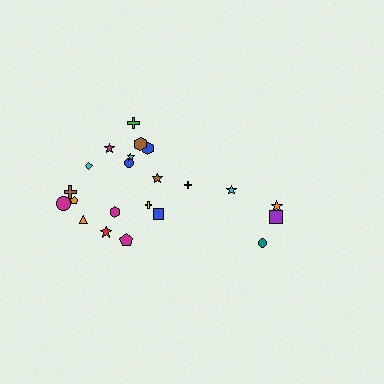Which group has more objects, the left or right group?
The left group.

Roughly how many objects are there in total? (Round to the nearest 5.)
Roughly 20 objects in total.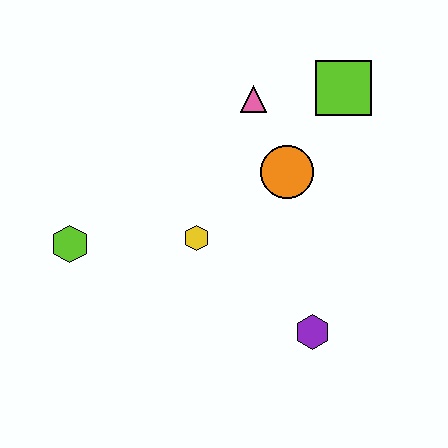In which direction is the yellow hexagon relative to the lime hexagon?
The yellow hexagon is to the right of the lime hexagon.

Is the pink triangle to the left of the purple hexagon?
Yes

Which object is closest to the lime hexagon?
The yellow hexagon is closest to the lime hexagon.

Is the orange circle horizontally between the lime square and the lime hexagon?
Yes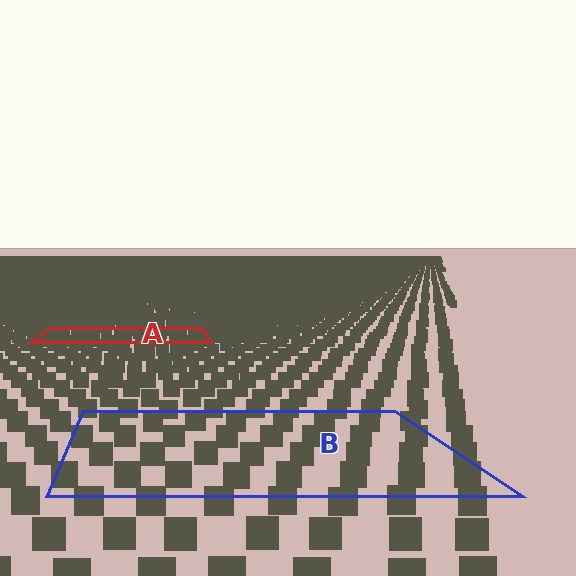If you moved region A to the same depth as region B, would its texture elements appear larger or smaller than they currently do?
They would appear larger. At a closer depth, the same texture elements are projected at a bigger on-screen size.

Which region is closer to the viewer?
Region B is closer. The texture elements there are larger and more spread out.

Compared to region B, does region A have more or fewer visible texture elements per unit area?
Region A has more texture elements per unit area — they are packed more densely because it is farther away.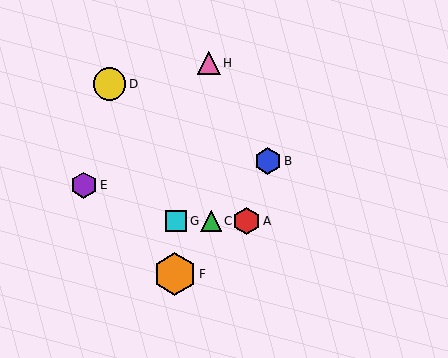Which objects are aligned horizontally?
Objects A, C, G are aligned horizontally.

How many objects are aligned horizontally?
3 objects (A, C, G) are aligned horizontally.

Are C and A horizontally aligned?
Yes, both are at y≈221.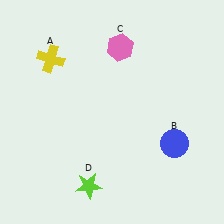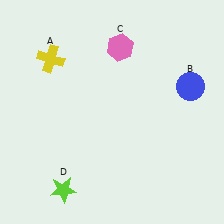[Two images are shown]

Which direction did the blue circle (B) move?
The blue circle (B) moved up.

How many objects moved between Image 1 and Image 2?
2 objects moved between the two images.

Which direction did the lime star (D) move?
The lime star (D) moved left.